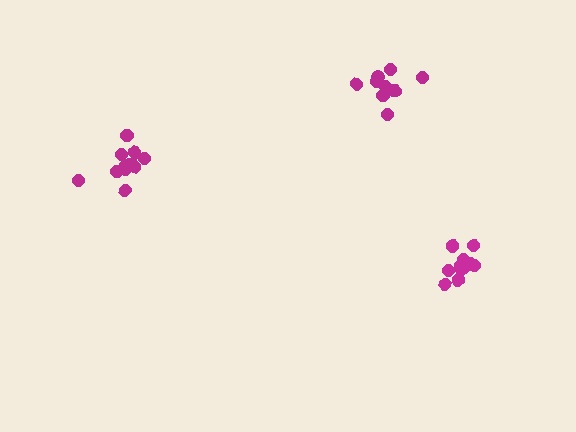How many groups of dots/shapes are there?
There are 3 groups.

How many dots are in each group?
Group 1: 10 dots, Group 2: 11 dots, Group 3: 11 dots (32 total).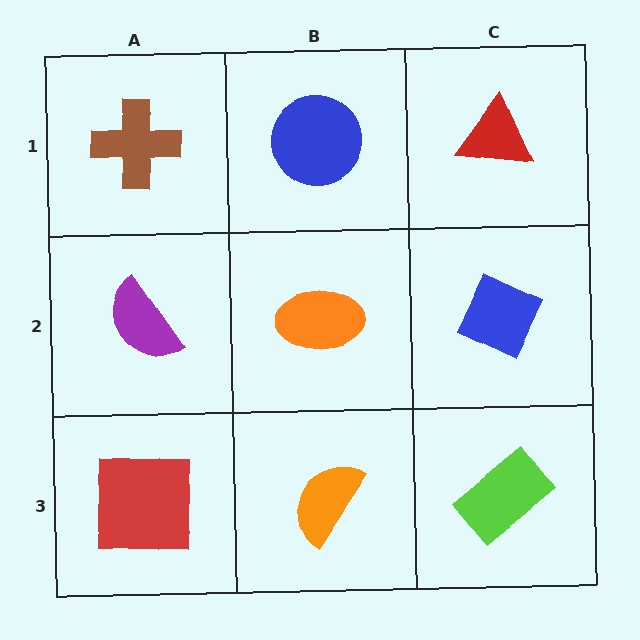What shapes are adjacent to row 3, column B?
An orange ellipse (row 2, column B), a red square (row 3, column A), a lime rectangle (row 3, column C).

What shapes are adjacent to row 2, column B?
A blue circle (row 1, column B), an orange semicircle (row 3, column B), a purple semicircle (row 2, column A), a blue diamond (row 2, column C).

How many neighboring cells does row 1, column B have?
3.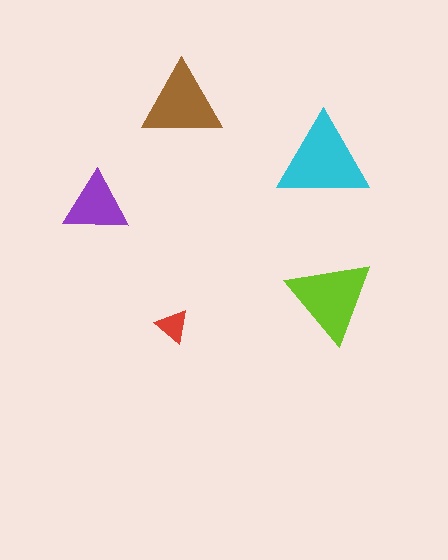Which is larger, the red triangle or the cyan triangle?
The cyan one.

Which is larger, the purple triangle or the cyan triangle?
The cyan one.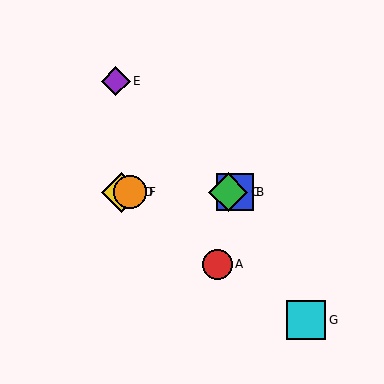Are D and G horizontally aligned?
No, D is at y≈192 and G is at y≈320.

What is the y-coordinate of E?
Object E is at y≈81.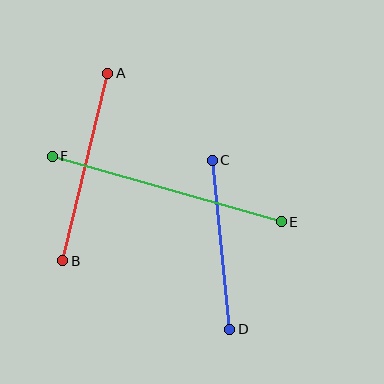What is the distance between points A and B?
The distance is approximately 193 pixels.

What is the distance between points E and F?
The distance is approximately 238 pixels.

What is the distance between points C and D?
The distance is approximately 170 pixels.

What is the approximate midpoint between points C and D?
The midpoint is at approximately (221, 245) pixels.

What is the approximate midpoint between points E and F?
The midpoint is at approximately (167, 189) pixels.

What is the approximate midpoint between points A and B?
The midpoint is at approximately (85, 167) pixels.